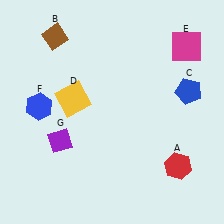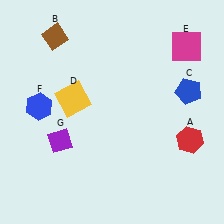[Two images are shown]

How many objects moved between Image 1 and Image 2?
1 object moved between the two images.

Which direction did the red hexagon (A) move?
The red hexagon (A) moved up.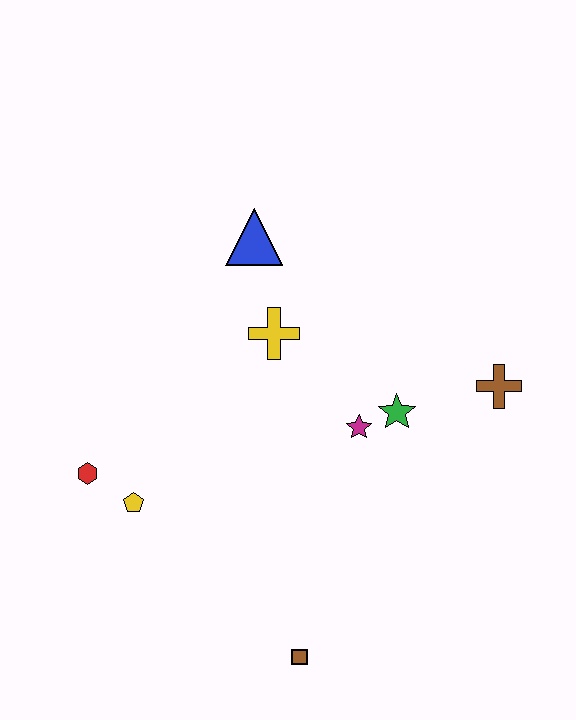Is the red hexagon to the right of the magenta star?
No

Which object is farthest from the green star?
The red hexagon is farthest from the green star.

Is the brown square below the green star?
Yes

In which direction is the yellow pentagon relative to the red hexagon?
The yellow pentagon is to the right of the red hexagon.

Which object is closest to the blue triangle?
The yellow cross is closest to the blue triangle.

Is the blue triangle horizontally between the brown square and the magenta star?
No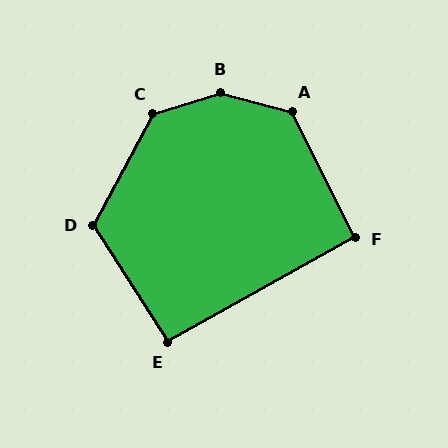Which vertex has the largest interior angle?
B, at approximately 148 degrees.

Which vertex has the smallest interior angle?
F, at approximately 93 degrees.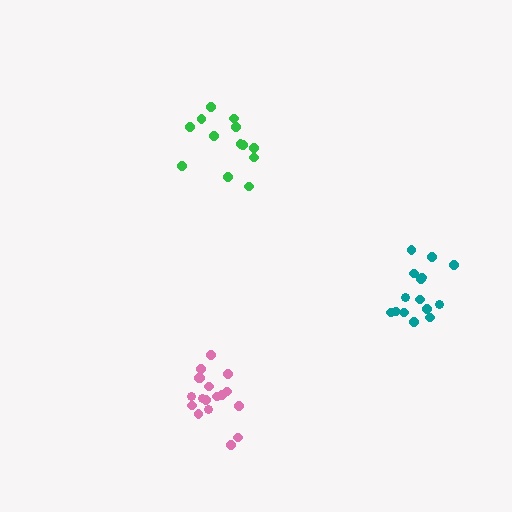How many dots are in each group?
Group 1: 15 dots, Group 2: 18 dots, Group 3: 13 dots (46 total).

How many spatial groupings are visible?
There are 3 spatial groupings.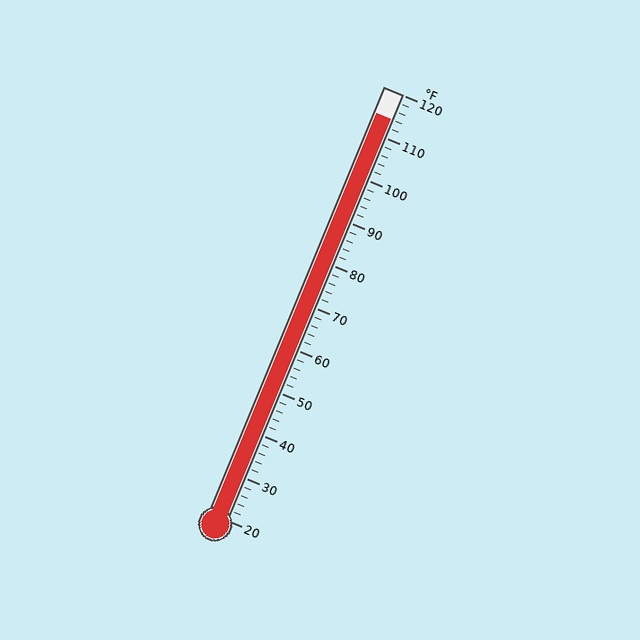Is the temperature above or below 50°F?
The temperature is above 50°F.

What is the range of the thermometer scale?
The thermometer scale ranges from 20°F to 120°F.